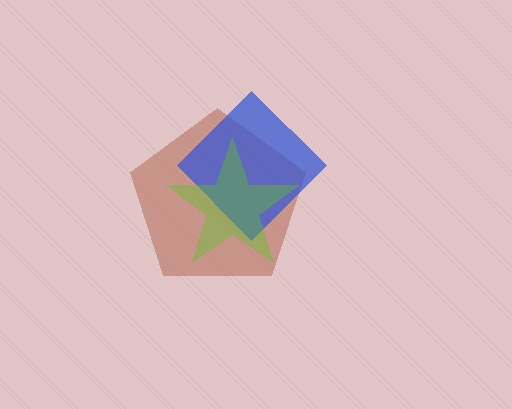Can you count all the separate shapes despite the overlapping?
Yes, there are 3 separate shapes.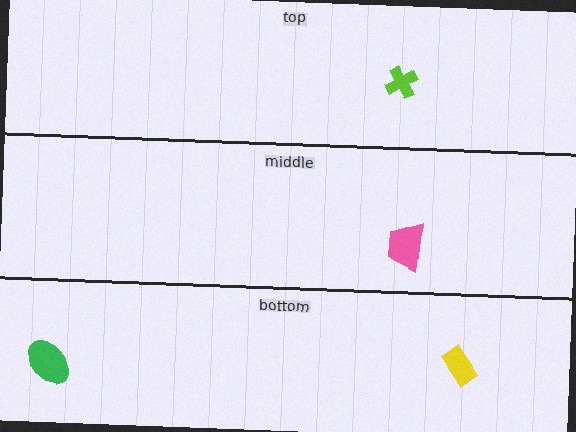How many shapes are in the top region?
1.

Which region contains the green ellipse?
The bottom region.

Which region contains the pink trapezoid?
The middle region.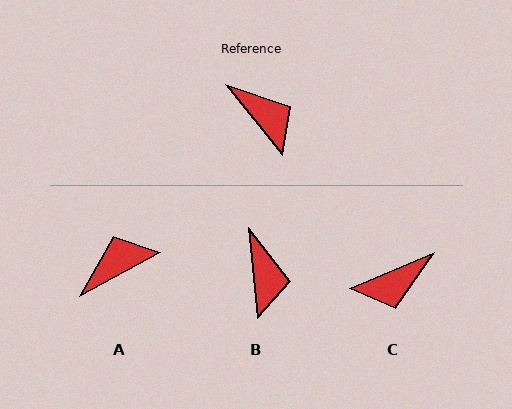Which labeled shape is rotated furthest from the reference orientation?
C, about 106 degrees away.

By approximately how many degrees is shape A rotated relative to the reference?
Approximately 80 degrees counter-clockwise.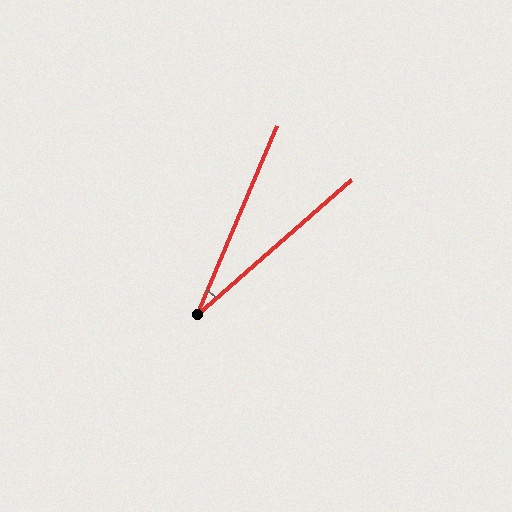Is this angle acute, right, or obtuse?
It is acute.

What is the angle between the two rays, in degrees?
Approximately 26 degrees.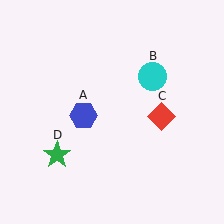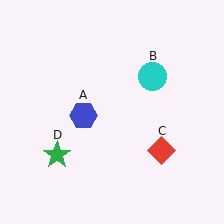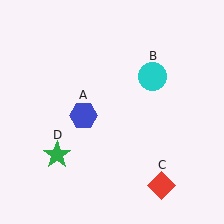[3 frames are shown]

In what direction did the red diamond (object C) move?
The red diamond (object C) moved down.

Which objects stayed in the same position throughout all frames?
Blue hexagon (object A) and cyan circle (object B) and green star (object D) remained stationary.